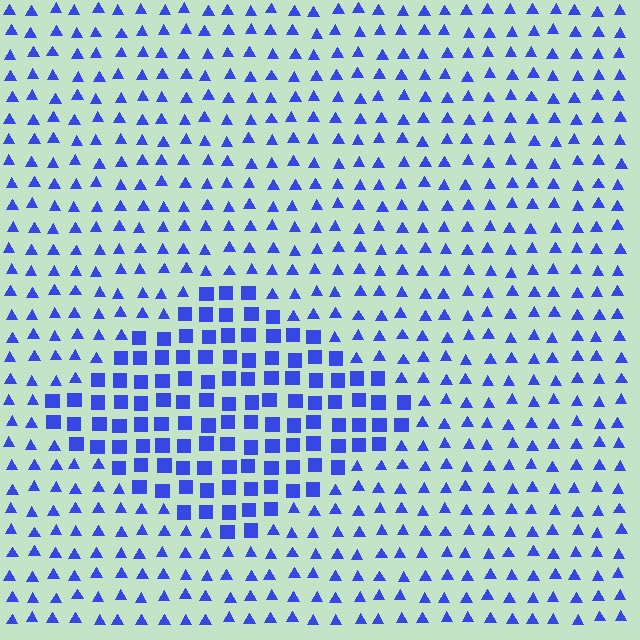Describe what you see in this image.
The image is filled with small blue elements arranged in a uniform grid. A diamond-shaped region contains squares, while the surrounding area contains triangles. The boundary is defined purely by the change in element shape.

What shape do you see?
I see a diamond.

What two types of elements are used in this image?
The image uses squares inside the diamond region and triangles outside it.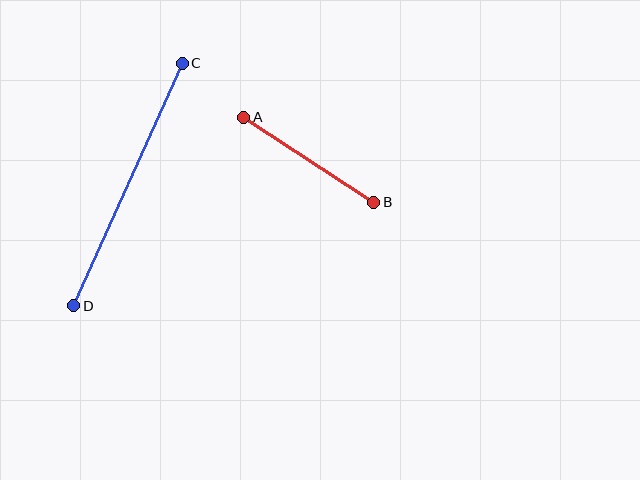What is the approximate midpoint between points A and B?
The midpoint is at approximately (309, 160) pixels.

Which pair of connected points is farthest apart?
Points C and D are farthest apart.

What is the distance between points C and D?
The distance is approximately 266 pixels.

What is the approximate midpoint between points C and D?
The midpoint is at approximately (128, 185) pixels.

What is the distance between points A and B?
The distance is approximately 156 pixels.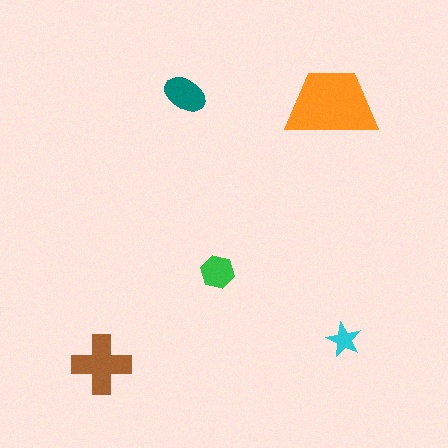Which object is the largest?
The orange trapezoid.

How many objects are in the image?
There are 5 objects in the image.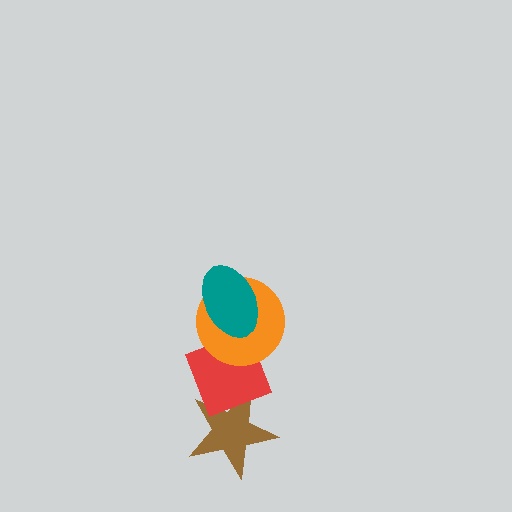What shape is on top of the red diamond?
The orange circle is on top of the red diamond.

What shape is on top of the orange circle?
The teal ellipse is on top of the orange circle.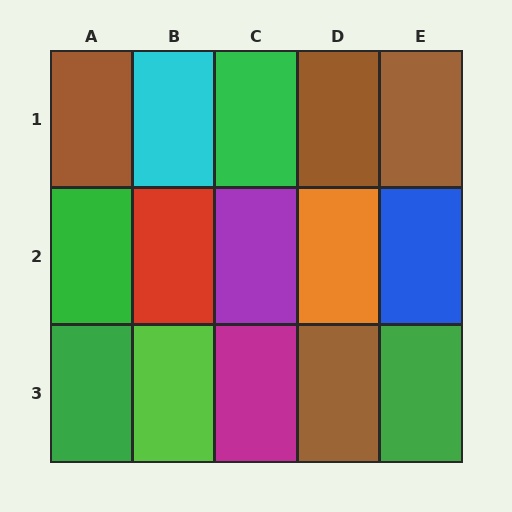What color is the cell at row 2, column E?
Blue.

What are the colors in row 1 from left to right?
Brown, cyan, green, brown, brown.